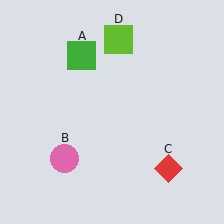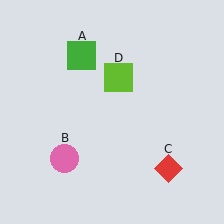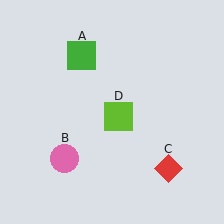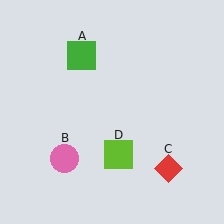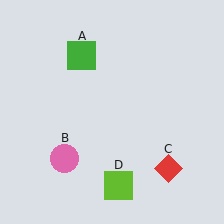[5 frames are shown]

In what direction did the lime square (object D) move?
The lime square (object D) moved down.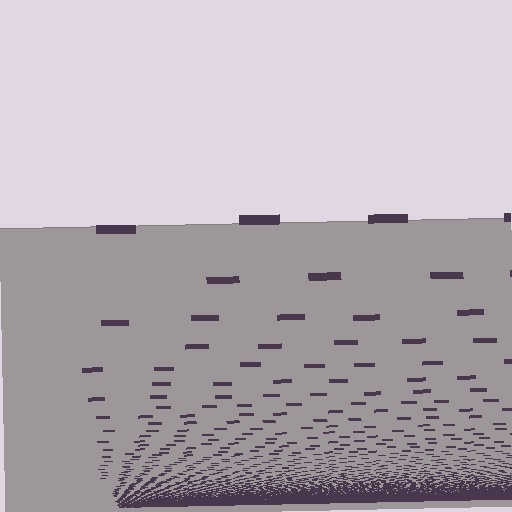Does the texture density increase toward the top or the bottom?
Density increases toward the bottom.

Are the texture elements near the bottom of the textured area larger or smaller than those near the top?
Smaller. The gradient is inverted — elements near the bottom are smaller and denser.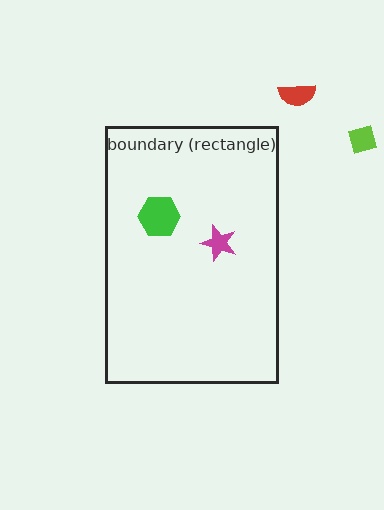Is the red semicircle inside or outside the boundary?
Outside.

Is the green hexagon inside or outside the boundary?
Inside.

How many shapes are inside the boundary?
2 inside, 2 outside.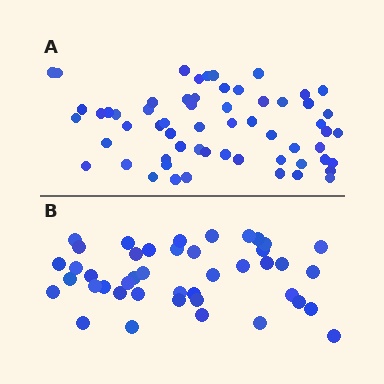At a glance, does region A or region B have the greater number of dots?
Region A (the top region) has more dots.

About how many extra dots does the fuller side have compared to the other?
Region A has approximately 15 more dots than region B.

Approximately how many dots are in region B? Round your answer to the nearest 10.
About 40 dots. (The exact count is 43, which rounds to 40.)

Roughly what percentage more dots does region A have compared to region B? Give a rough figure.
About 40% more.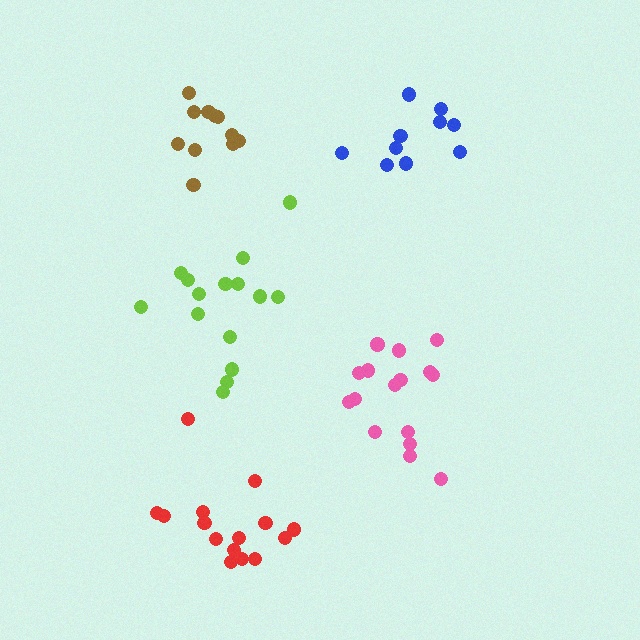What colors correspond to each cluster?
The clusters are colored: pink, red, lime, brown, blue.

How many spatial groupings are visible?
There are 5 spatial groupings.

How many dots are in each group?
Group 1: 16 dots, Group 2: 15 dots, Group 3: 15 dots, Group 4: 11 dots, Group 5: 10 dots (67 total).